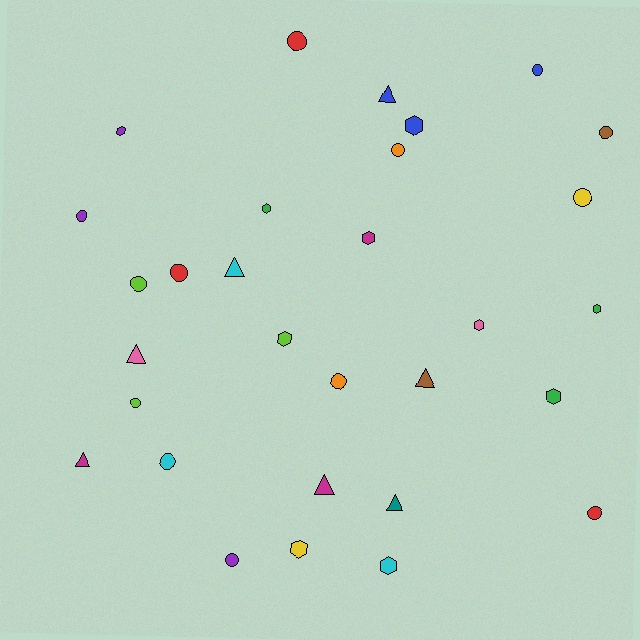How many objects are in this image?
There are 30 objects.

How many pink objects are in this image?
There are 2 pink objects.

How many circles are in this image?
There are 13 circles.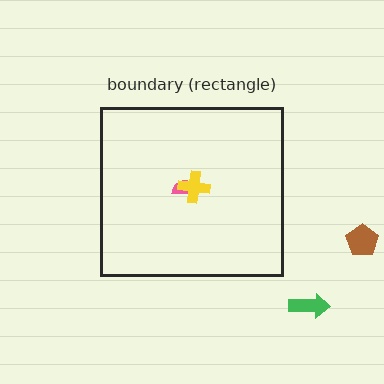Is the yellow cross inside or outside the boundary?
Inside.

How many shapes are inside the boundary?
2 inside, 2 outside.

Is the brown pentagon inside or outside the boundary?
Outside.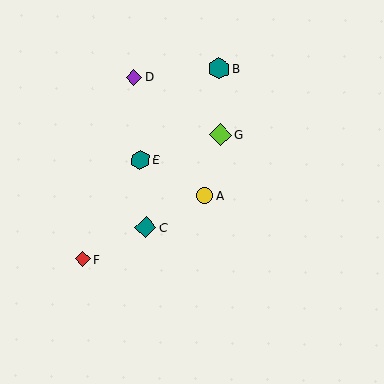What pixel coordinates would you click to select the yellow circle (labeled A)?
Click at (205, 196) to select the yellow circle A.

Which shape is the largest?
The lime diamond (labeled G) is the largest.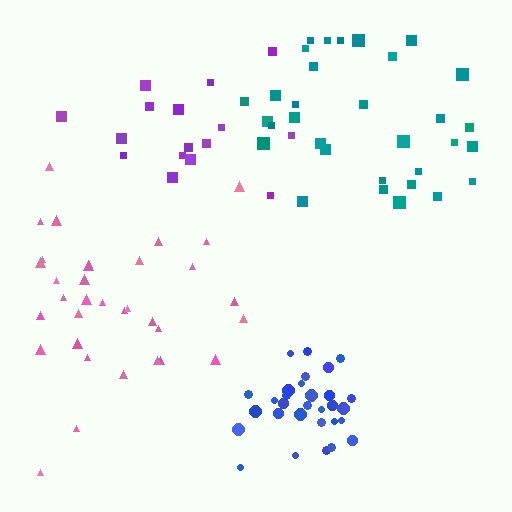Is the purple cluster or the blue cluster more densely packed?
Blue.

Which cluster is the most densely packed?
Blue.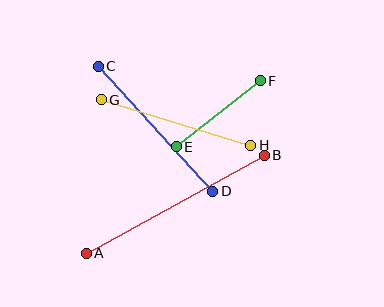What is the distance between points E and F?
The distance is approximately 107 pixels.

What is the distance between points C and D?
The distance is approximately 170 pixels.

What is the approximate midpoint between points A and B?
The midpoint is at approximately (175, 204) pixels.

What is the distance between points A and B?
The distance is approximately 203 pixels.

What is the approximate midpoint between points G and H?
The midpoint is at approximately (176, 123) pixels.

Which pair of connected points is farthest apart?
Points A and B are farthest apart.